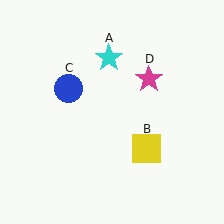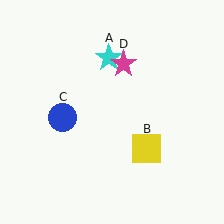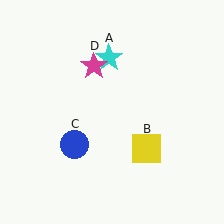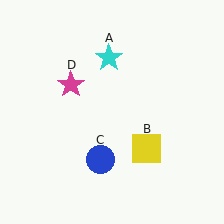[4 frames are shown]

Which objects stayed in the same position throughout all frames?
Cyan star (object A) and yellow square (object B) remained stationary.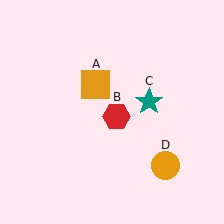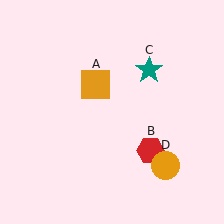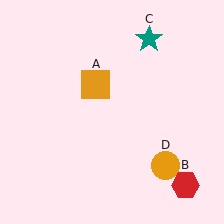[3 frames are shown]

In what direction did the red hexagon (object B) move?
The red hexagon (object B) moved down and to the right.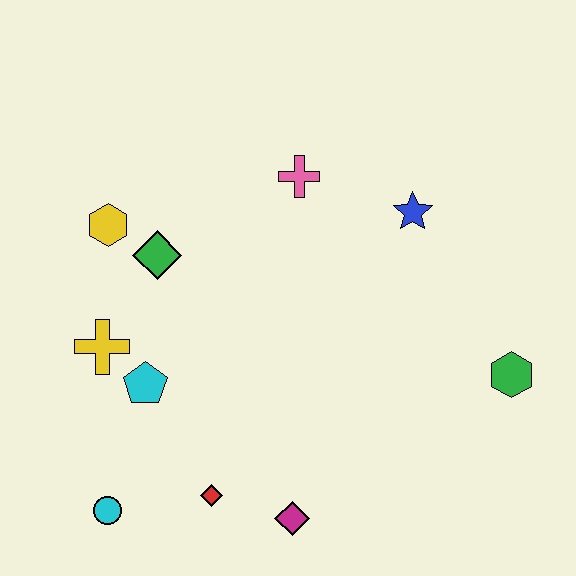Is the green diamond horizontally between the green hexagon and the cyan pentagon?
Yes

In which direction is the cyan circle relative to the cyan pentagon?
The cyan circle is below the cyan pentagon.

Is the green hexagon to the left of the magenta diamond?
No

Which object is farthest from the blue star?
The cyan circle is farthest from the blue star.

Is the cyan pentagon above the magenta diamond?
Yes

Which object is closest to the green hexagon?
The blue star is closest to the green hexagon.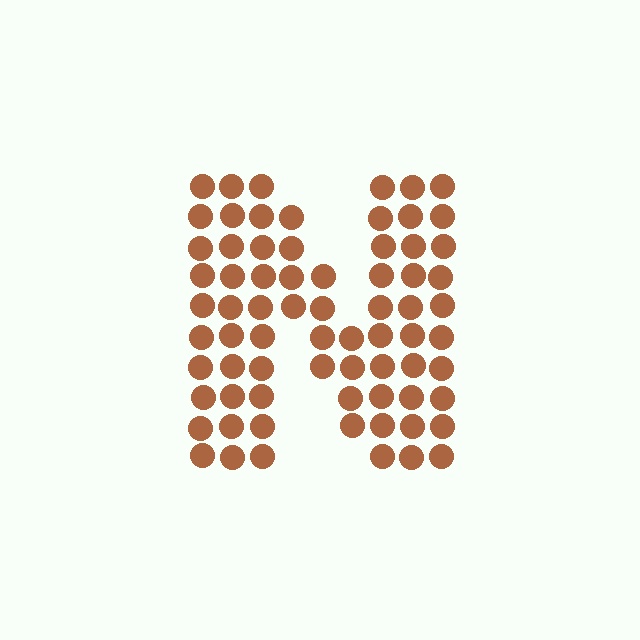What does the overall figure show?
The overall figure shows the letter N.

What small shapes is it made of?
It is made of small circles.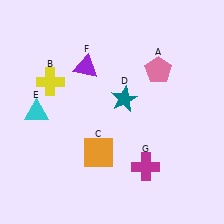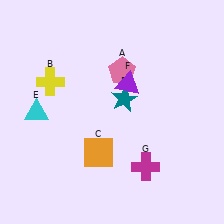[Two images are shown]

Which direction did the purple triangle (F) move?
The purple triangle (F) moved right.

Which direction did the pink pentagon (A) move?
The pink pentagon (A) moved left.